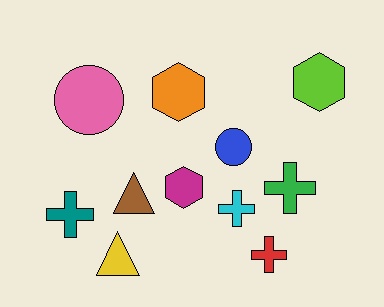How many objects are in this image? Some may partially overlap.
There are 11 objects.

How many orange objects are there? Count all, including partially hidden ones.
There is 1 orange object.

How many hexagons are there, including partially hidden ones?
There are 3 hexagons.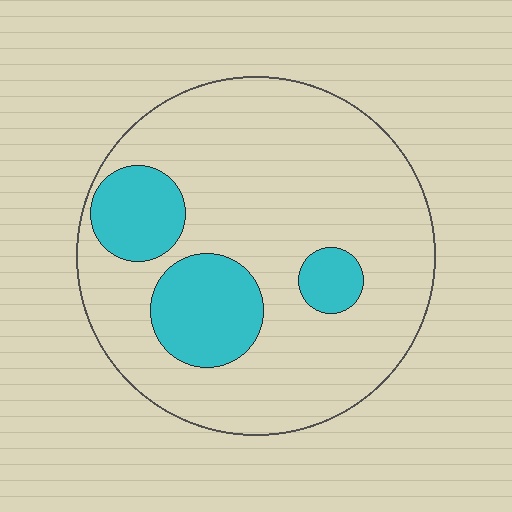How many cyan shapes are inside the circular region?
3.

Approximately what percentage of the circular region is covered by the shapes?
Approximately 20%.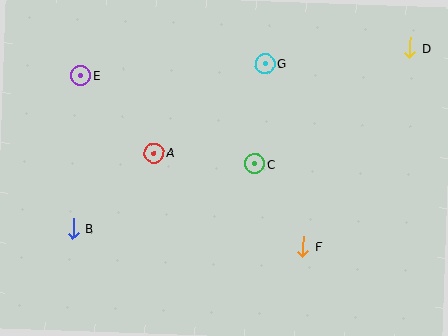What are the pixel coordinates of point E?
Point E is at (81, 75).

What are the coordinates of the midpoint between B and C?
The midpoint between B and C is at (164, 196).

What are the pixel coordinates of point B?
Point B is at (73, 229).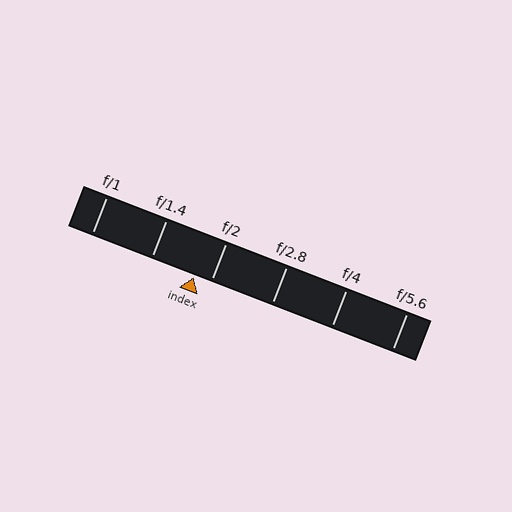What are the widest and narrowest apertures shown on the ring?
The widest aperture shown is f/1 and the narrowest is f/5.6.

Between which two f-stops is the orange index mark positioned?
The index mark is between f/1.4 and f/2.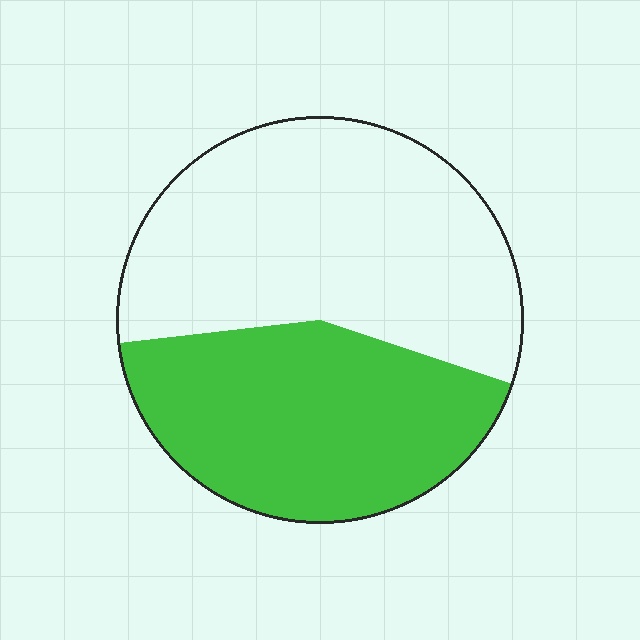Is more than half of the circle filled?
No.